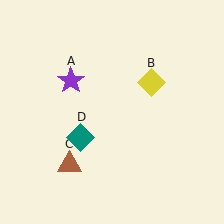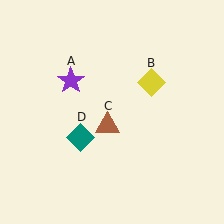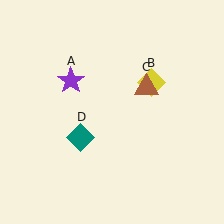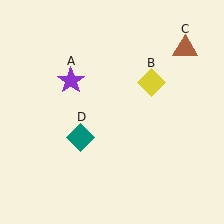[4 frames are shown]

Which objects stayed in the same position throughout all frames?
Purple star (object A) and yellow diamond (object B) and teal diamond (object D) remained stationary.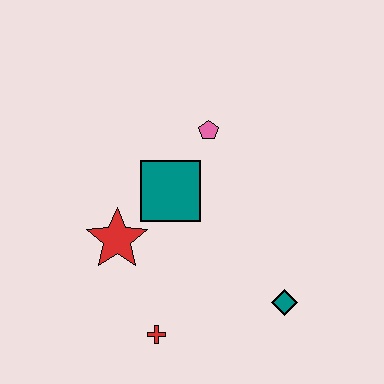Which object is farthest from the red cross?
The pink pentagon is farthest from the red cross.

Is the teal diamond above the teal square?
No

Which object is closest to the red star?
The teal square is closest to the red star.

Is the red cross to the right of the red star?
Yes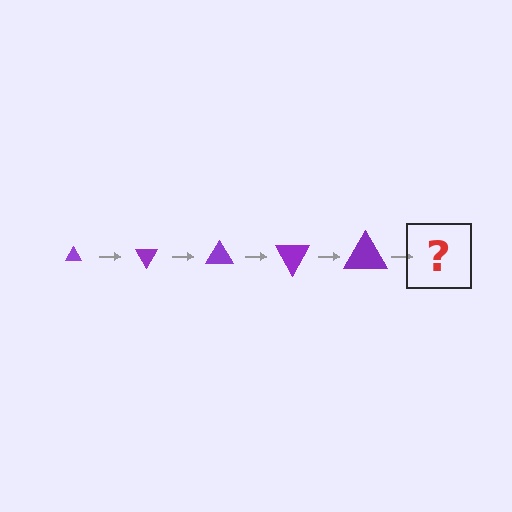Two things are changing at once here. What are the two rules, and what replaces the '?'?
The two rules are that the triangle grows larger each step and it rotates 60 degrees each step. The '?' should be a triangle, larger than the previous one and rotated 300 degrees from the start.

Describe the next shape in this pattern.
It should be a triangle, larger than the previous one and rotated 300 degrees from the start.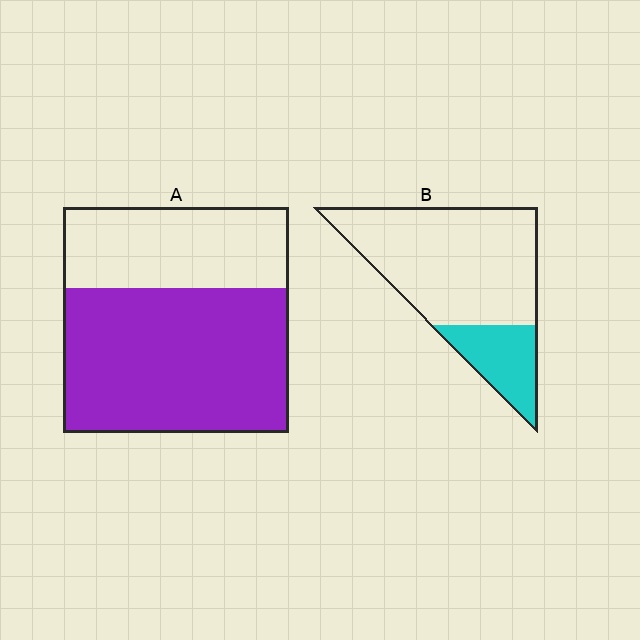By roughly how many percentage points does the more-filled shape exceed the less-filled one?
By roughly 40 percentage points (A over B).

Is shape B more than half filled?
No.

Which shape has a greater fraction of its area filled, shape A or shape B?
Shape A.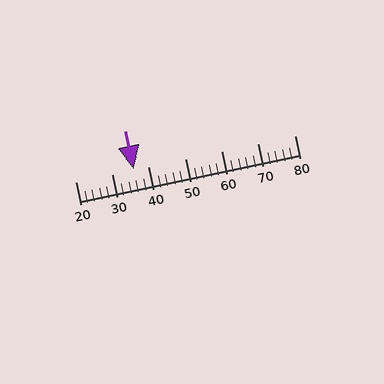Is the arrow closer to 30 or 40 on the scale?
The arrow is closer to 40.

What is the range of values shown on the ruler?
The ruler shows values from 20 to 80.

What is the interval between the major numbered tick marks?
The major tick marks are spaced 10 units apart.